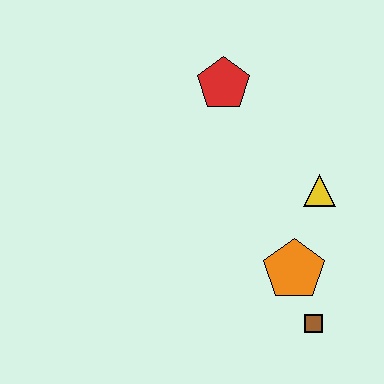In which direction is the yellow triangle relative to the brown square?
The yellow triangle is above the brown square.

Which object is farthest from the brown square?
The red pentagon is farthest from the brown square.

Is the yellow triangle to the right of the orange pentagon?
Yes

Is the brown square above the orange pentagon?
No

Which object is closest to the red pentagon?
The yellow triangle is closest to the red pentagon.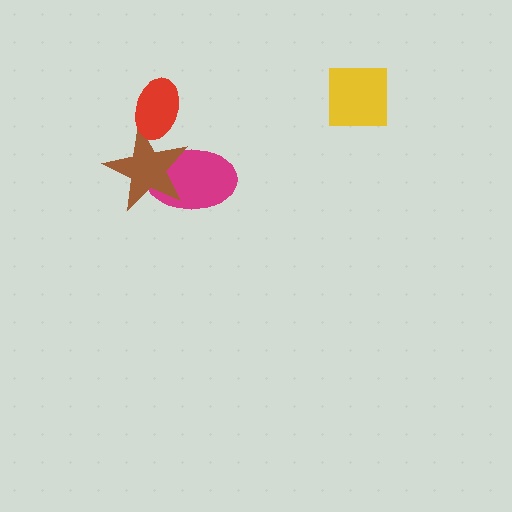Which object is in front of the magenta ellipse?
The brown star is in front of the magenta ellipse.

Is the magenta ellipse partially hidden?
Yes, it is partially covered by another shape.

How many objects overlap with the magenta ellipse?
1 object overlaps with the magenta ellipse.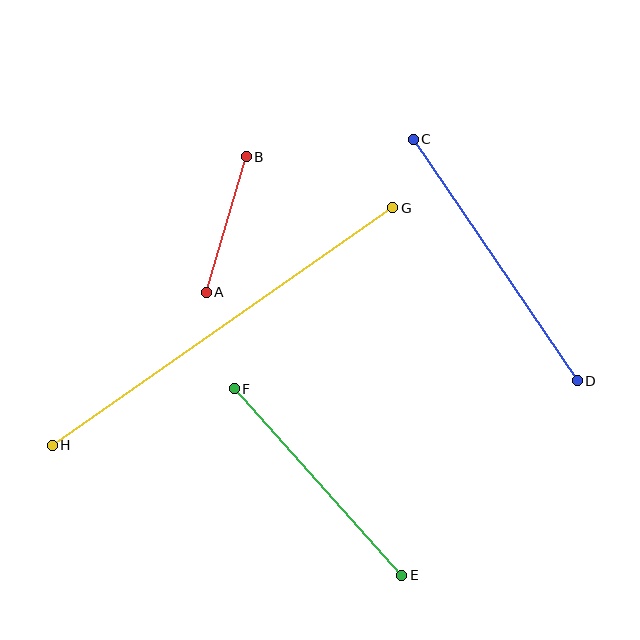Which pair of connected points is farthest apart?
Points G and H are farthest apart.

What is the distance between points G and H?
The distance is approximately 415 pixels.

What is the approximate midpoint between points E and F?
The midpoint is at approximately (318, 482) pixels.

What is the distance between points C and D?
The distance is approximately 292 pixels.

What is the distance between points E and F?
The distance is approximately 251 pixels.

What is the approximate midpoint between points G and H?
The midpoint is at approximately (223, 327) pixels.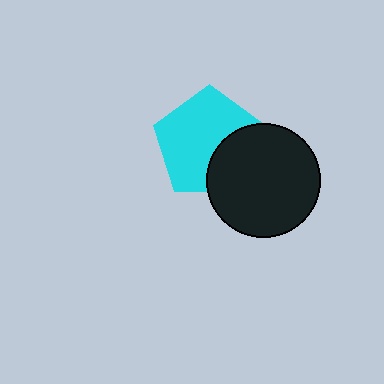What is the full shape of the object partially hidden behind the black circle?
The partially hidden object is a cyan pentagon.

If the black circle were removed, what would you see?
You would see the complete cyan pentagon.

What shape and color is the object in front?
The object in front is a black circle.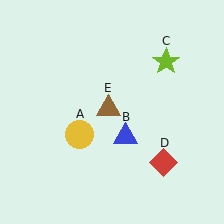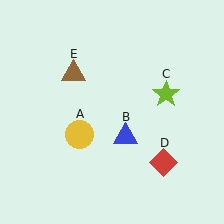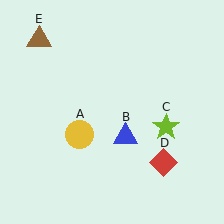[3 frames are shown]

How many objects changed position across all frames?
2 objects changed position: lime star (object C), brown triangle (object E).